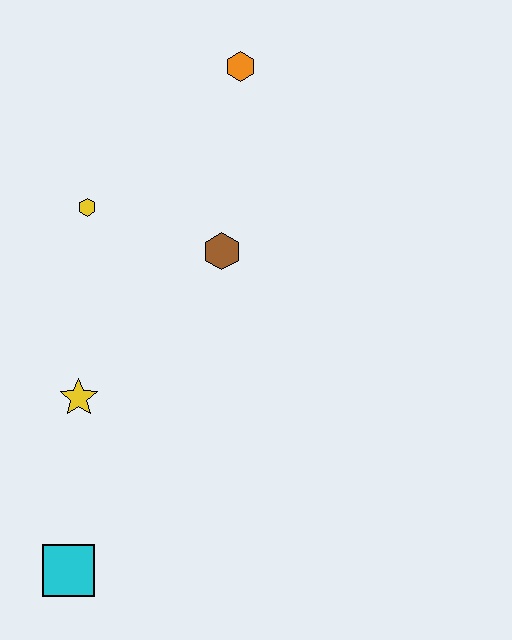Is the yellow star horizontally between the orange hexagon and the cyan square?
Yes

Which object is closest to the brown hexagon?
The yellow hexagon is closest to the brown hexagon.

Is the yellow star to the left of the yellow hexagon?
Yes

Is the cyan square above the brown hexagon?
No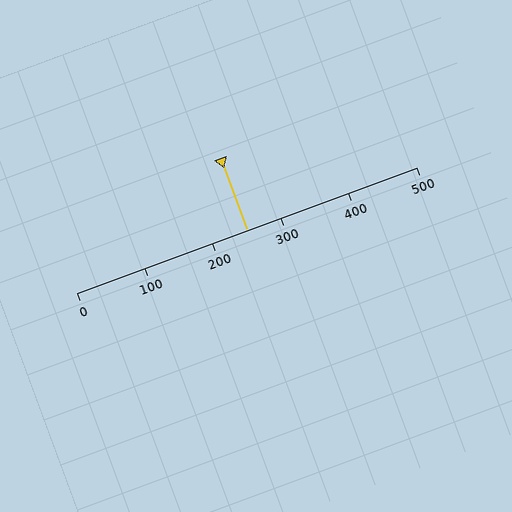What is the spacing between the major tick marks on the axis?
The major ticks are spaced 100 apart.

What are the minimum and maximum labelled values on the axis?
The axis runs from 0 to 500.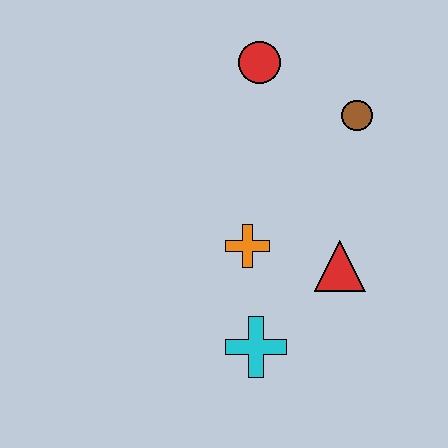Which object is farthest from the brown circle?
The cyan cross is farthest from the brown circle.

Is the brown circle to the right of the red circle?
Yes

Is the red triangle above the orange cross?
No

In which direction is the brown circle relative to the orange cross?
The brown circle is above the orange cross.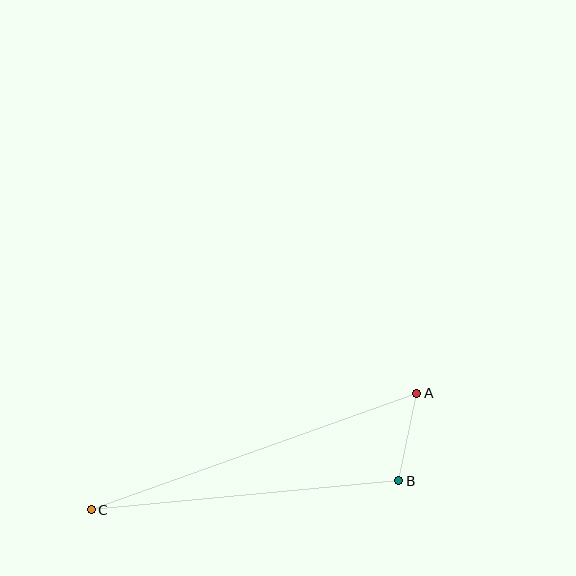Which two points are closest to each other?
Points A and B are closest to each other.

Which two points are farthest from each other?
Points A and C are farthest from each other.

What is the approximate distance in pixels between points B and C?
The distance between B and C is approximately 309 pixels.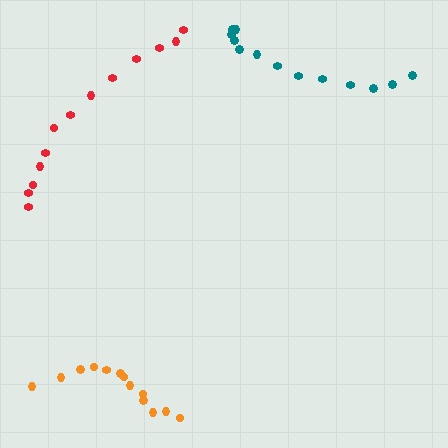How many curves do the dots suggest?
There are 3 distinct paths.